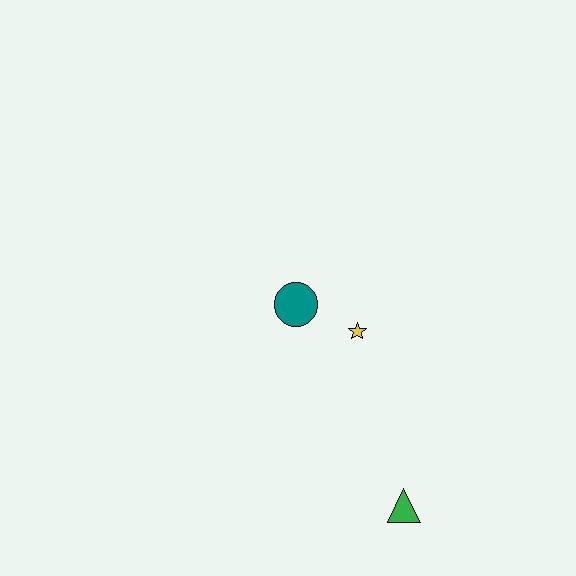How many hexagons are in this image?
There are no hexagons.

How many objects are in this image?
There are 3 objects.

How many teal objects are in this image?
There is 1 teal object.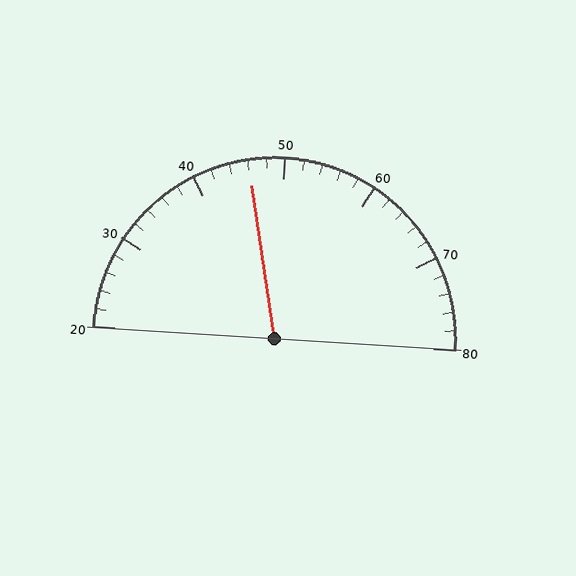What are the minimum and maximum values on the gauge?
The gauge ranges from 20 to 80.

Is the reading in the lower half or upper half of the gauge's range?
The reading is in the lower half of the range (20 to 80).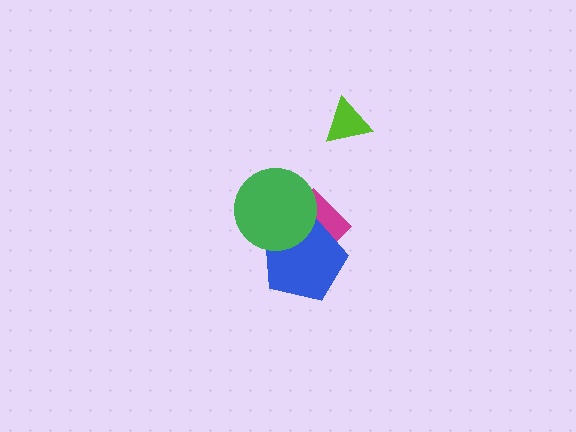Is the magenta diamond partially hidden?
Yes, it is partially covered by another shape.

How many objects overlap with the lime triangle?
0 objects overlap with the lime triangle.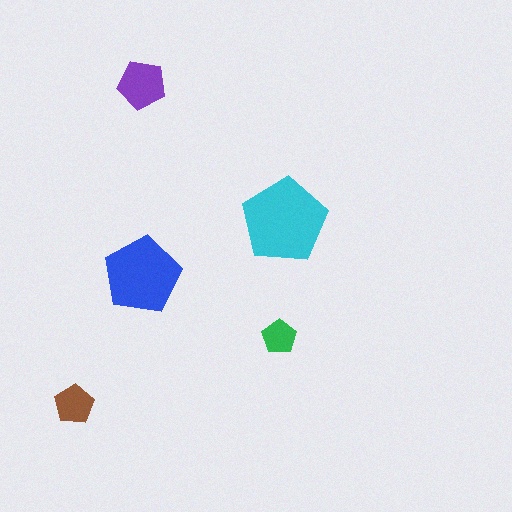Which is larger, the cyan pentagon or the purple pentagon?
The cyan one.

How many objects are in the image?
There are 5 objects in the image.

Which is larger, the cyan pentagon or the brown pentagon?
The cyan one.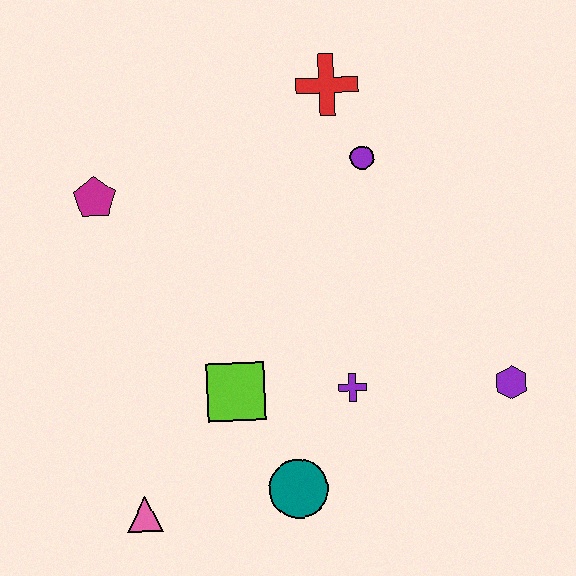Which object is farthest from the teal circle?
The red cross is farthest from the teal circle.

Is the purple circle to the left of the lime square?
No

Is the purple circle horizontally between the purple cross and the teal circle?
No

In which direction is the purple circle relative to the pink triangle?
The purple circle is above the pink triangle.